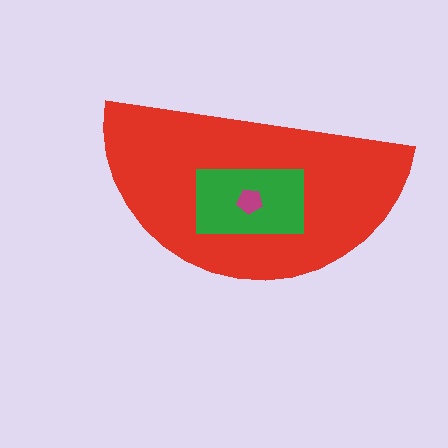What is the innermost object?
The magenta pentagon.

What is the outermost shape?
The red semicircle.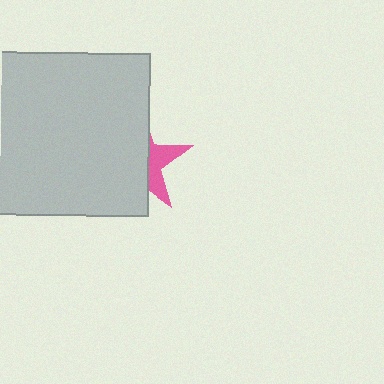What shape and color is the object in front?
The object in front is a light gray rectangle.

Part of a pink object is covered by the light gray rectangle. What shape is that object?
It is a star.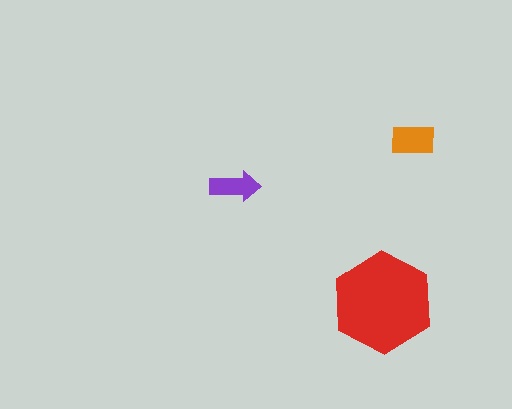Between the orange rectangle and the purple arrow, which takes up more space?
The orange rectangle.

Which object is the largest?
The red hexagon.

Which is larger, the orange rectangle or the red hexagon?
The red hexagon.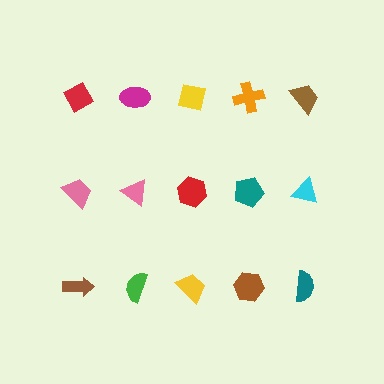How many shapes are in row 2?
5 shapes.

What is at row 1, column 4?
An orange cross.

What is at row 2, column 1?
A pink trapezoid.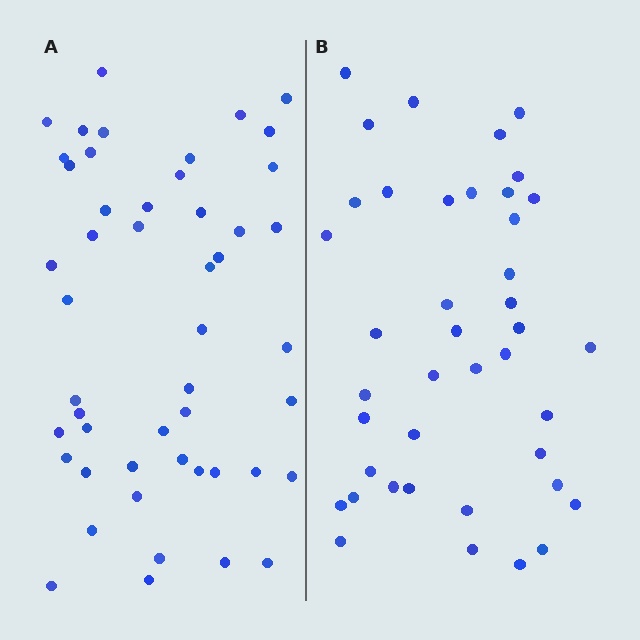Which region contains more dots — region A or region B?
Region A (the left region) has more dots.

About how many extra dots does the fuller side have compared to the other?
Region A has roughly 8 or so more dots than region B.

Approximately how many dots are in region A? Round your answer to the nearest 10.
About 50 dots. (The exact count is 49, which rounds to 50.)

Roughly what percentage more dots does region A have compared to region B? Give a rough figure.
About 20% more.